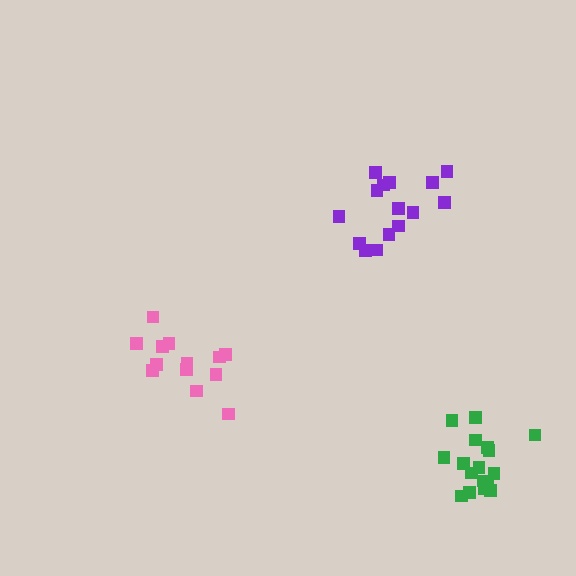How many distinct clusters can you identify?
There are 3 distinct clusters.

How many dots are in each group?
Group 1: 13 dots, Group 2: 15 dots, Group 3: 17 dots (45 total).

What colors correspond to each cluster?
The clusters are colored: pink, purple, green.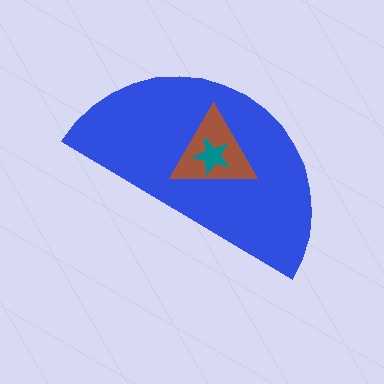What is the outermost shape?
The blue semicircle.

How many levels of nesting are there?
3.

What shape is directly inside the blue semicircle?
The brown triangle.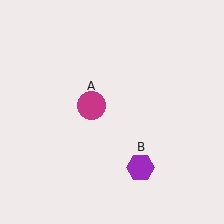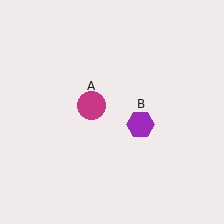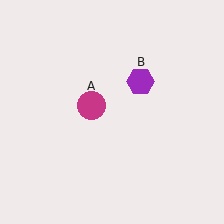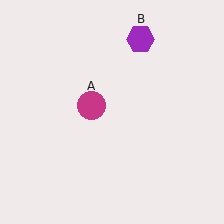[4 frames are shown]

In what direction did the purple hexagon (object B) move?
The purple hexagon (object B) moved up.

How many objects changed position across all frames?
1 object changed position: purple hexagon (object B).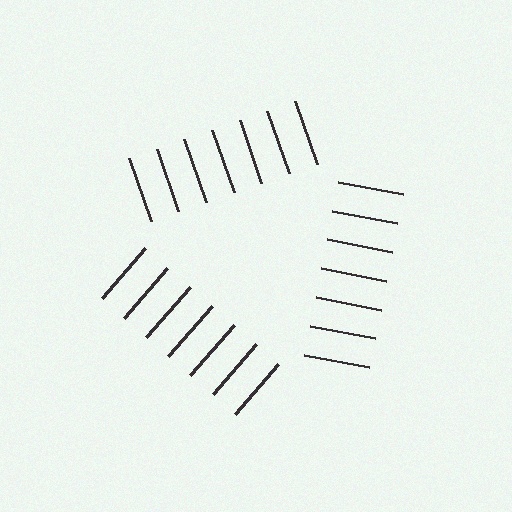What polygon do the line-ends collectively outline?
An illusory triangle — the line segments terminate on its edges but no continuous stroke is drawn.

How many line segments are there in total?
21 — 7 along each of the 3 edges.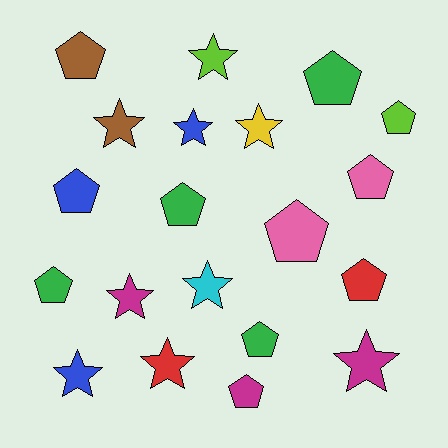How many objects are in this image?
There are 20 objects.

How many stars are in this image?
There are 9 stars.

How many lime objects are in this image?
There are 2 lime objects.